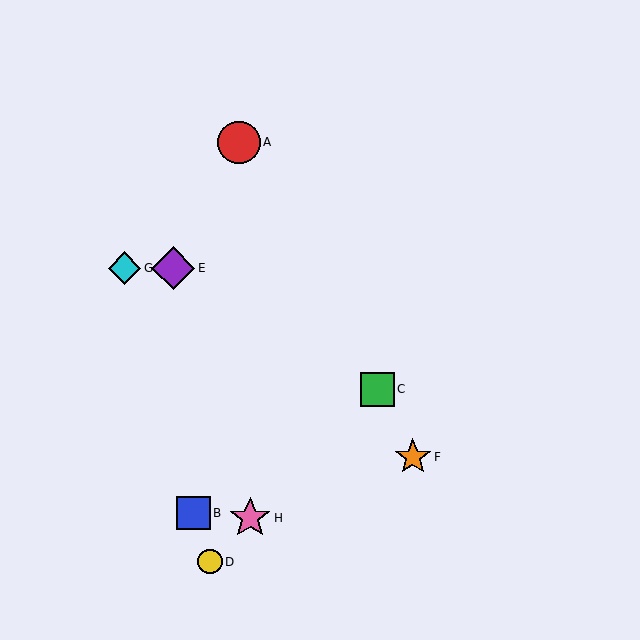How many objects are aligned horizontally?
2 objects (E, G) are aligned horizontally.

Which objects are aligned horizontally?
Objects E, G are aligned horizontally.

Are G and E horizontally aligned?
Yes, both are at y≈268.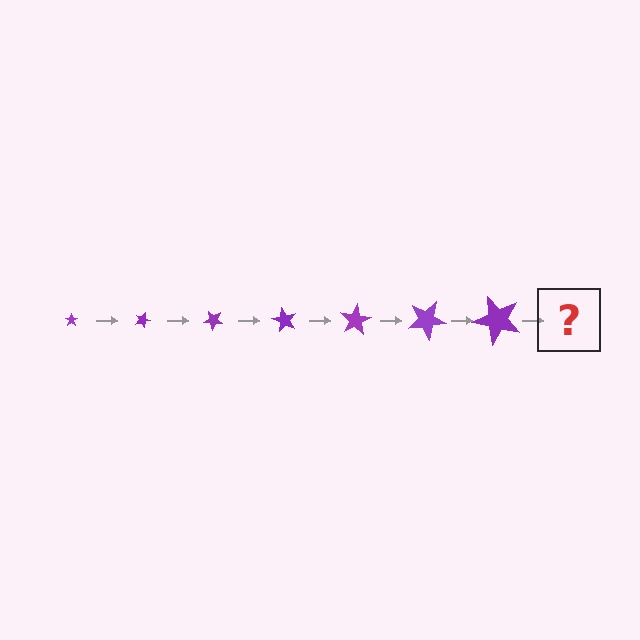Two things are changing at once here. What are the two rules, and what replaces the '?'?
The two rules are that the star grows larger each step and it rotates 20 degrees each step. The '?' should be a star, larger than the previous one and rotated 140 degrees from the start.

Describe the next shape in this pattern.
It should be a star, larger than the previous one and rotated 140 degrees from the start.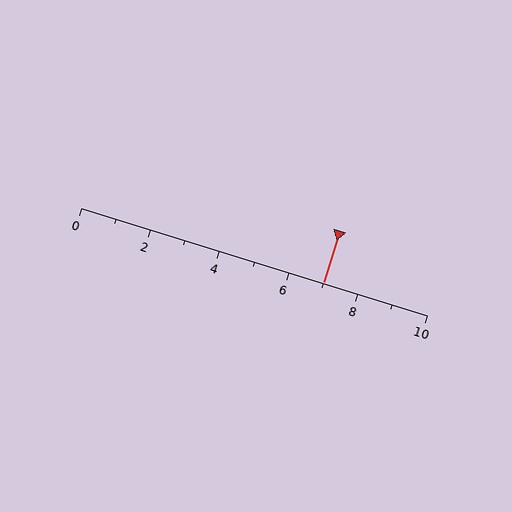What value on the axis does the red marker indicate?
The marker indicates approximately 7.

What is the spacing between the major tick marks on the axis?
The major ticks are spaced 2 apart.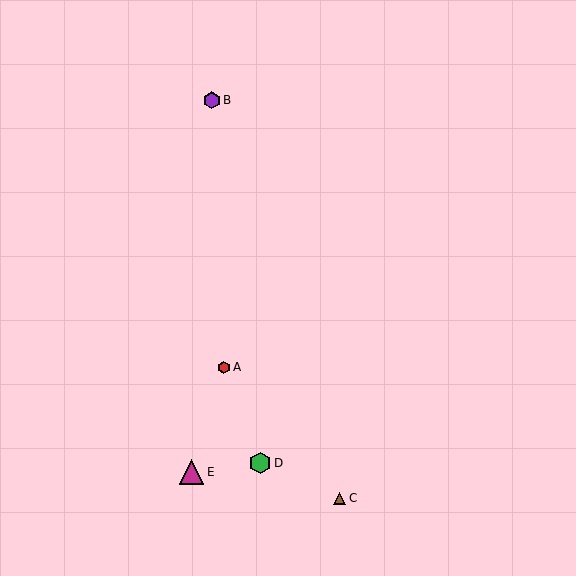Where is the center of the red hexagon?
The center of the red hexagon is at (224, 367).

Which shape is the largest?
The magenta triangle (labeled E) is the largest.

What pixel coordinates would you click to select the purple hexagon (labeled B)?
Click at (212, 100) to select the purple hexagon B.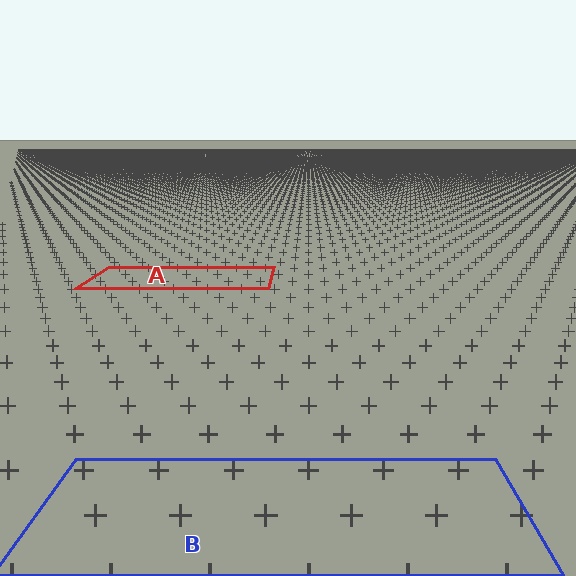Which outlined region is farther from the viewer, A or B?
Region A is farther from the viewer — the texture elements inside it appear smaller and more densely packed.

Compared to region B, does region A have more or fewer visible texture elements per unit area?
Region A has more texture elements per unit area — they are packed more densely because it is farther away.